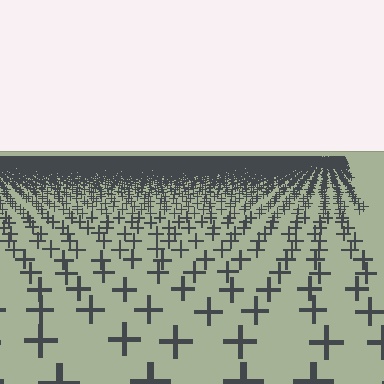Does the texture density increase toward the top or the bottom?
Density increases toward the top.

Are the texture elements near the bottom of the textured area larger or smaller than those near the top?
Larger. Near the bottom, elements are closer to the viewer and appear at a bigger on-screen size.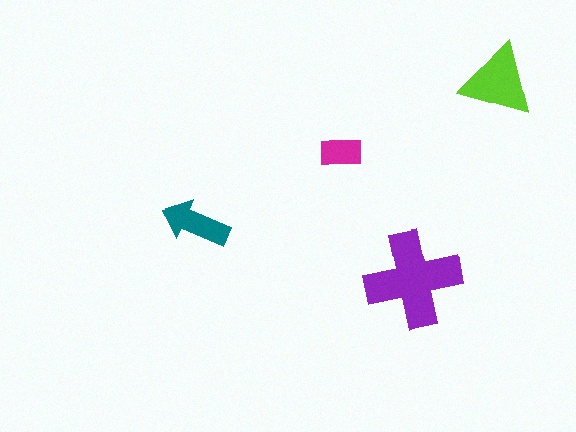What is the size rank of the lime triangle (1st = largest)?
2nd.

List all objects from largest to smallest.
The purple cross, the lime triangle, the teal arrow, the magenta rectangle.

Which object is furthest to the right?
The lime triangle is rightmost.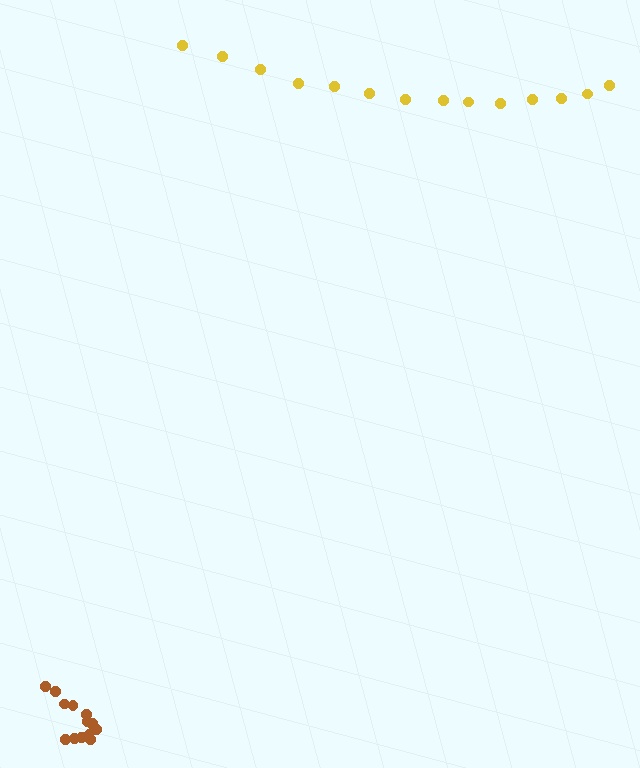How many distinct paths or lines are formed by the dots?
There are 2 distinct paths.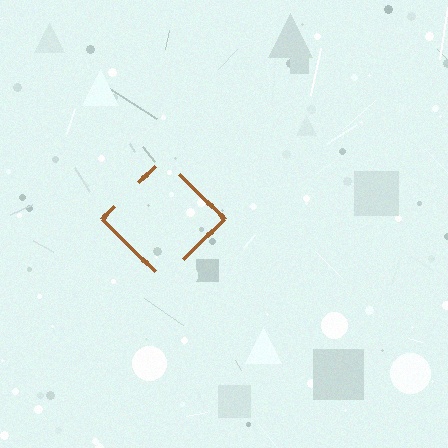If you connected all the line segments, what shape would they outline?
They would outline a diamond.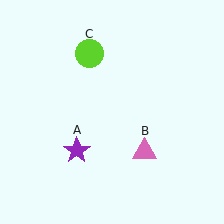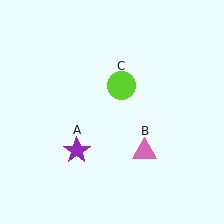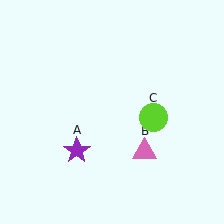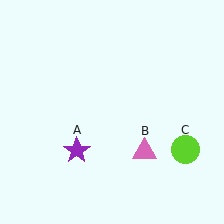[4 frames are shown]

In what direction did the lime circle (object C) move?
The lime circle (object C) moved down and to the right.